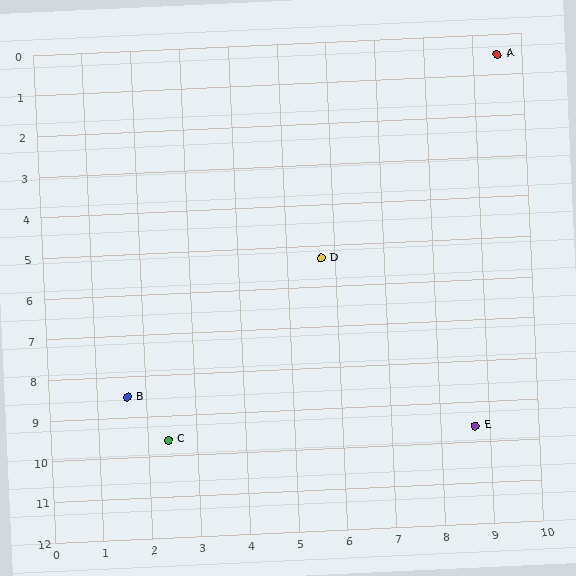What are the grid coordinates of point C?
Point C is at approximately (2.4, 9.6).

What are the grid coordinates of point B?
Point B is at approximately (1.6, 8.5).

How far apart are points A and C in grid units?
Points A and C are about 11.5 grid units apart.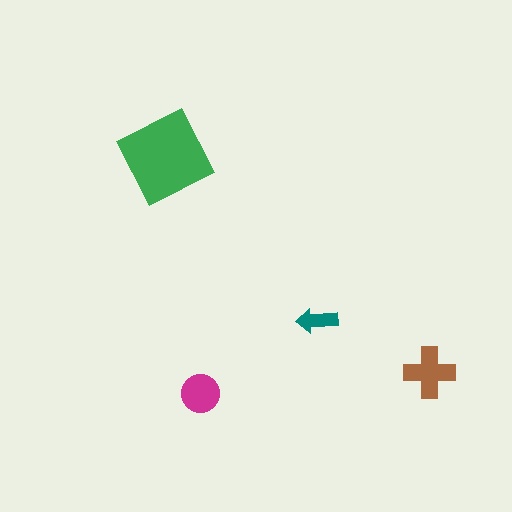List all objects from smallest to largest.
The teal arrow, the magenta circle, the brown cross, the green diamond.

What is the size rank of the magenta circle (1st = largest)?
3rd.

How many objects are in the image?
There are 4 objects in the image.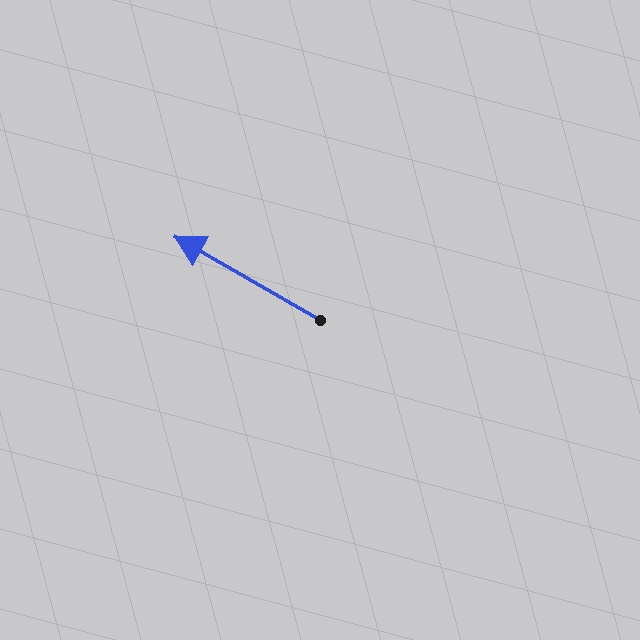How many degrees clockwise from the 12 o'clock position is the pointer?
Approximately 300 degrees.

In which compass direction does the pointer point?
Northwest.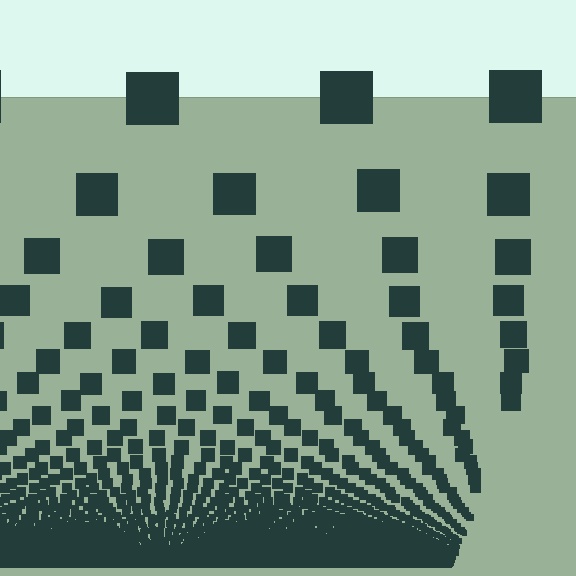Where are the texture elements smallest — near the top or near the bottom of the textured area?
Near the bottom.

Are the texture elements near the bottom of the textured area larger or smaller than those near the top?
Smaller. The gradient is inverted — elements near the bottom are smaller and denser.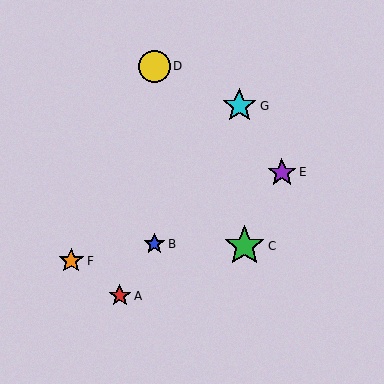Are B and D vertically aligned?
Yes, both are at x≈154.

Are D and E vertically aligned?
No, D is at x≈154 and E is at x≈282.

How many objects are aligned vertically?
2 objects (B, D) are aligned vertically.